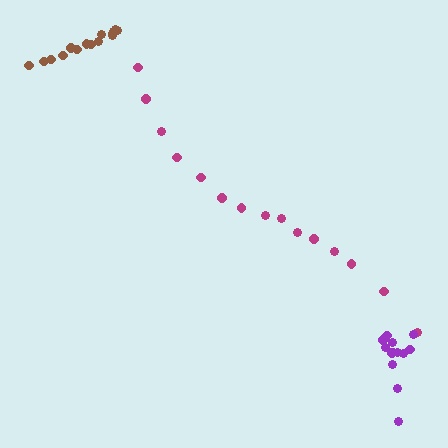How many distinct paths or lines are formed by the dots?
There are 3 distinct paths.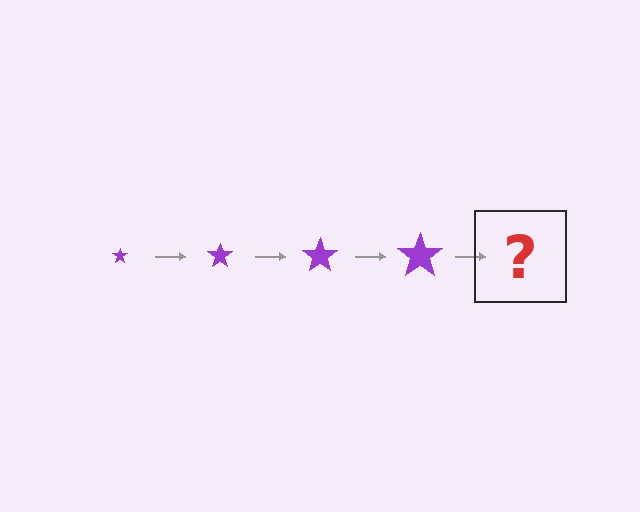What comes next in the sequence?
The next element should be a purple star, larger than the previous one.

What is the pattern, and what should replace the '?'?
The pattern is that the star gets progressively larger each step. The '?' should be a purple star, larger than the previous one.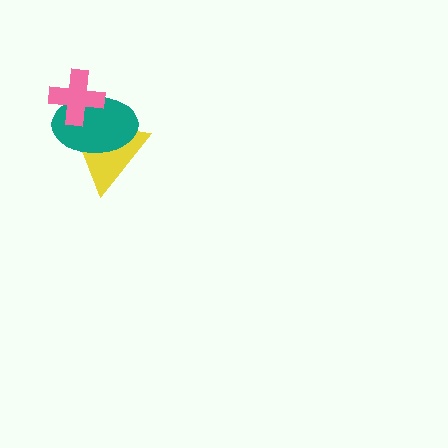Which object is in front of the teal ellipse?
The pink cross is in front of the teal ellipse.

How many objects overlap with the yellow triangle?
2 objects overlap with the yellow triangle.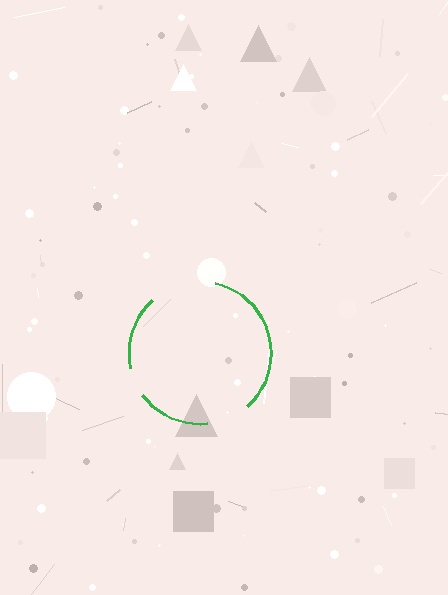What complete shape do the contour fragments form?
The contour fragments form a circle.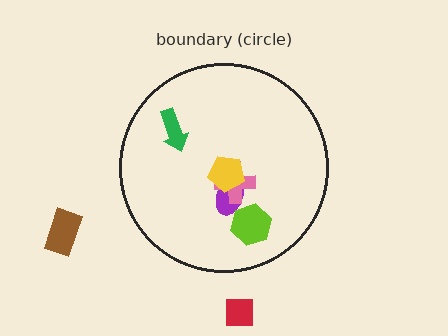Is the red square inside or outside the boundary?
Outside.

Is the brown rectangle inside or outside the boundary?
Outside.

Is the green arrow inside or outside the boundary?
Inside.